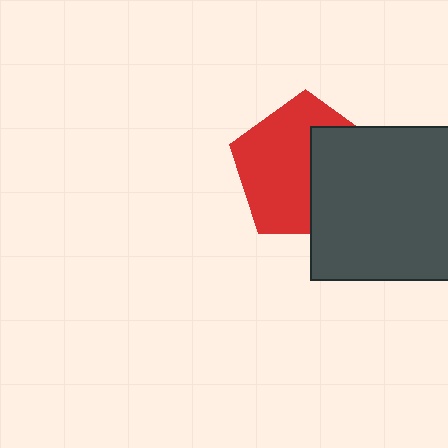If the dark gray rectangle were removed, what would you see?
You would see the complete red pentagon.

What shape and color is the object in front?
The object in front is a dark gray rectangle.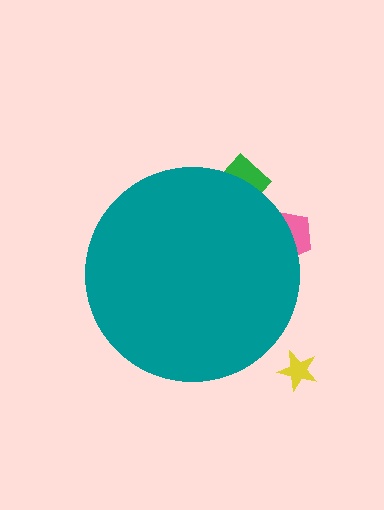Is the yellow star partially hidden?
No, the yellow star is fully visible.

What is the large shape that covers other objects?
A teal circle.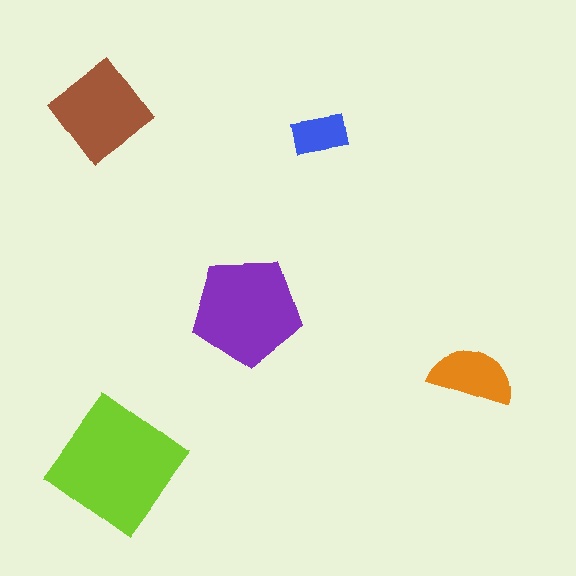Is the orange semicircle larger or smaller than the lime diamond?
Smaller.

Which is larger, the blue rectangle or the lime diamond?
The lime diamond.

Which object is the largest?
The lime diamond.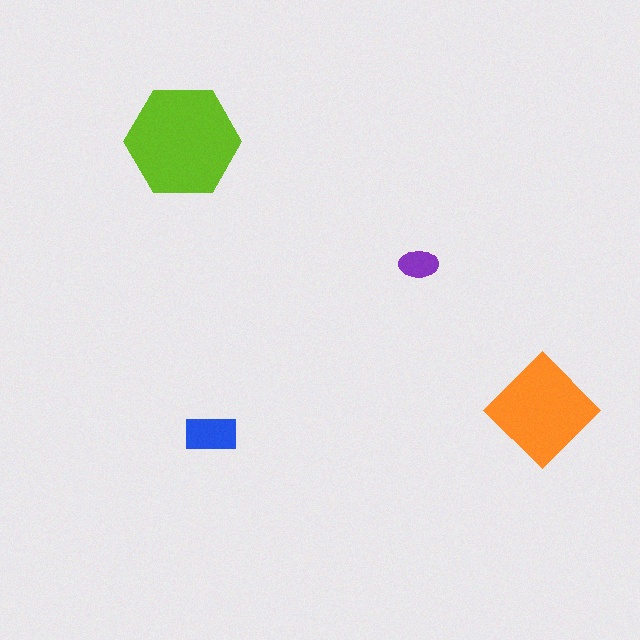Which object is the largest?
The lime hexagon.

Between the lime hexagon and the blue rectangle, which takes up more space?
The lime hexagon.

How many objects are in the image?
There are 4 objects in the image.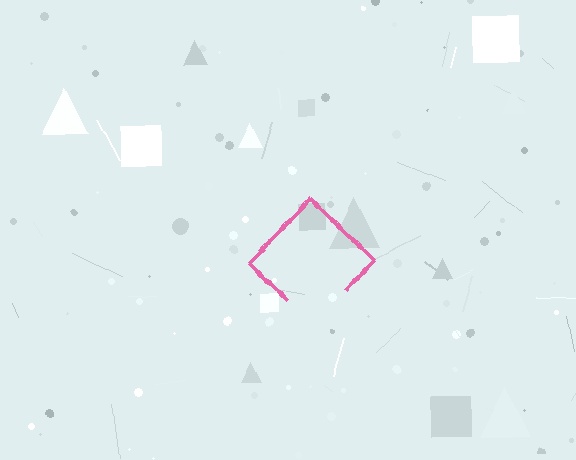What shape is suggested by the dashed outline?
The dashed outline suggests a diamond.